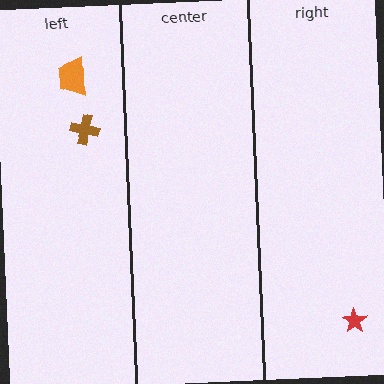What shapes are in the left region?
The orange trapezoid, the brown cross.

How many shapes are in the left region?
2.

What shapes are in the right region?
The red star.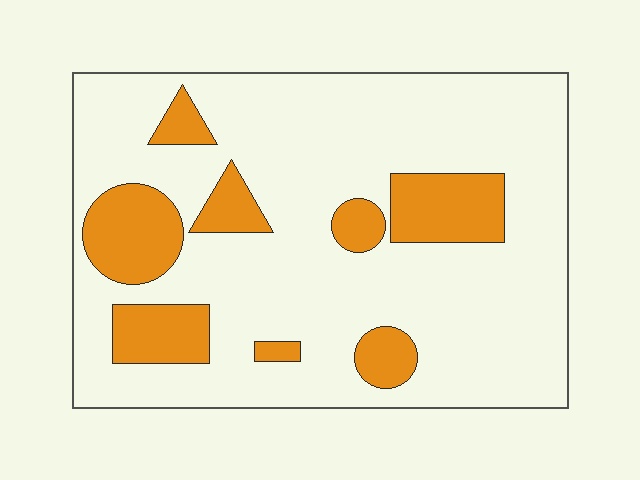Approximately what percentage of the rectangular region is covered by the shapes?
Approximately 20%.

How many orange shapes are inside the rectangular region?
8.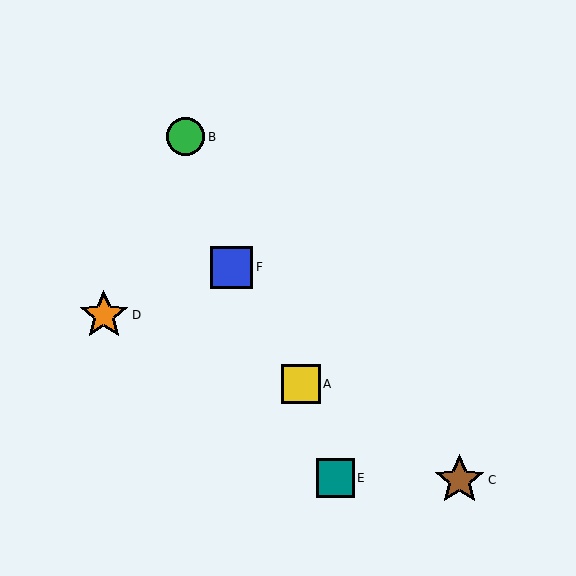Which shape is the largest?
The brown star (labeled C) is the largest.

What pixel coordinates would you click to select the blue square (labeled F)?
Click at (231, 267) to select the blue square F.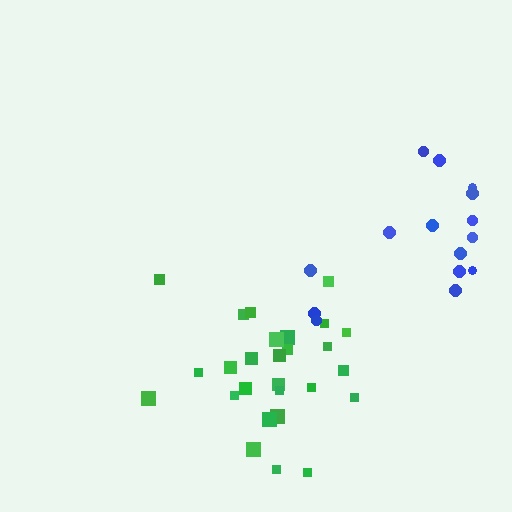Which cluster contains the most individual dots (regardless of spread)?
Green (27).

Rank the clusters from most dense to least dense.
green, blue.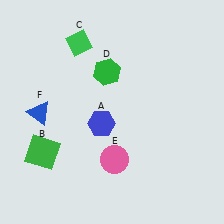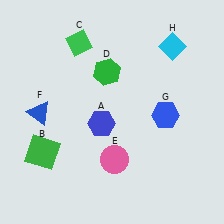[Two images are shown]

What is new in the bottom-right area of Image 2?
A blue hexagon (G) was added in the bottom-right area of Image 2.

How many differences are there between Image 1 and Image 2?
There are 2 differences between the two images.